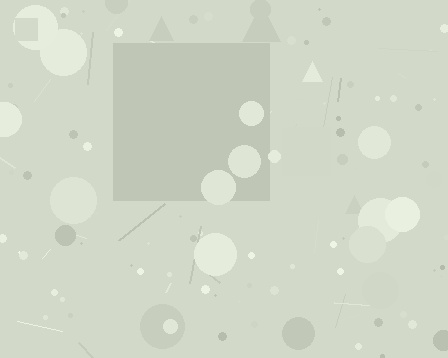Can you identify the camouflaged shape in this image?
The camouflaged shape is a square.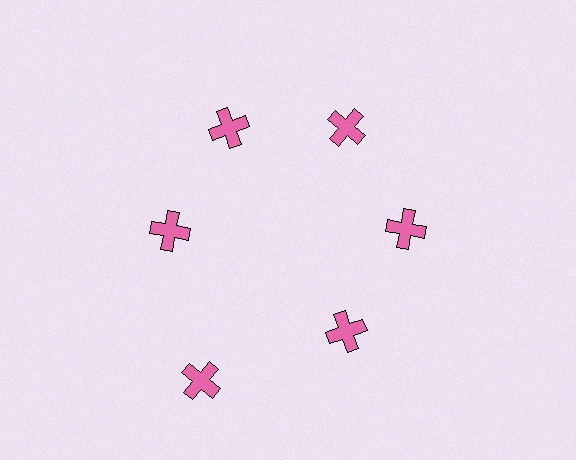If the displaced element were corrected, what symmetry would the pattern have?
It would have 6-fold rotational symmetry — the pattern would map onto itself every 60 degrees.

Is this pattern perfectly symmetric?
No. The 6 pink crosses are arranged in a ring, but one element near the 7 o'clock position is pushed outward from the center, breaking the 6-fold rotational symmetry.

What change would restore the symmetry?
The symmetry would be restored by moving it inward, back onto the ring so that all 6 crosses sit at equal angles and equal distance from the center.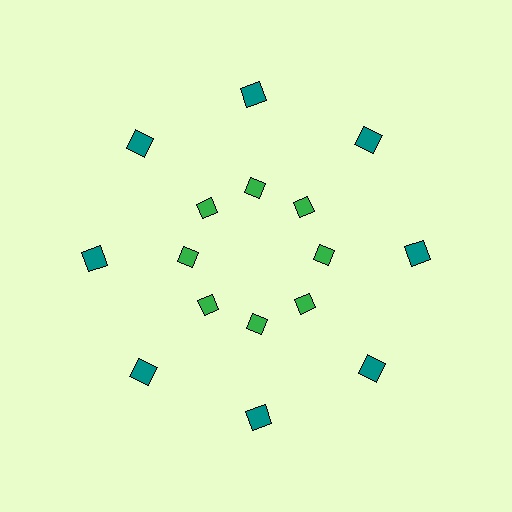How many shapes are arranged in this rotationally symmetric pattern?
There are 16 shapes, arranged in 8 groups of 2.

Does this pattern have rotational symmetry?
Yes, this pattern has 8-fold rotational symmetry. It looks the same after rotating 45 degrees around the center.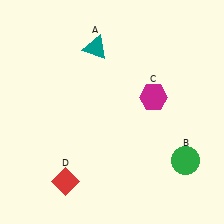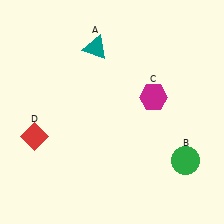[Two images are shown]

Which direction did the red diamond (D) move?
The red diamond (D) moved up.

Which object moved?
The red diamond (D) moved up.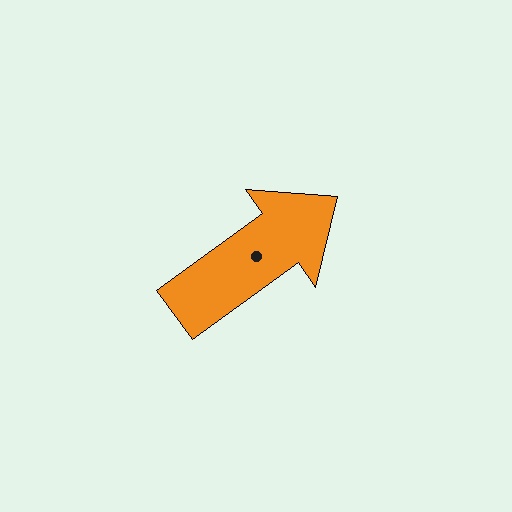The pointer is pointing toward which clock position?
Roughly 2 o'clock.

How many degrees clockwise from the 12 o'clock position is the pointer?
Approximately 54 degrees.